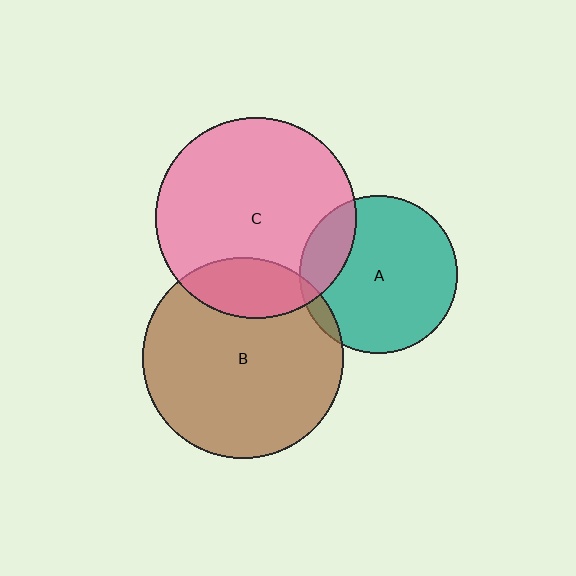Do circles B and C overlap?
Yes.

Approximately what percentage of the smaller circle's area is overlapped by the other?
Approximately 20%.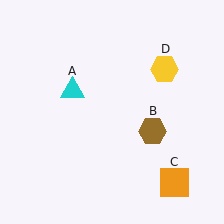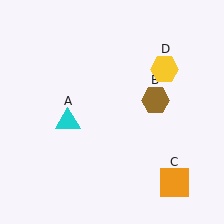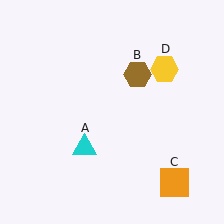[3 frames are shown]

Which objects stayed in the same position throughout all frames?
Orange square (object C) and yellow hexagon (object D) remained stationary.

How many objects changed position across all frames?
2 objects changed position: cyan triangle (object A), brown hexagon (object B).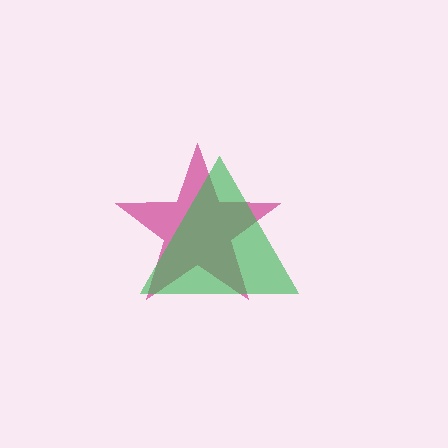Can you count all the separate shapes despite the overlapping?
Yes, there are 2 separate shapes.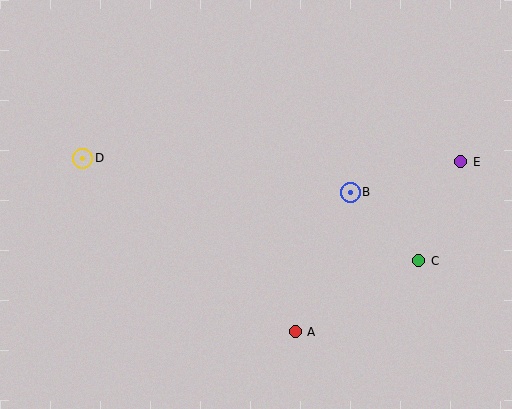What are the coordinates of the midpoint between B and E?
The midpoint between B and E is at (405, 177).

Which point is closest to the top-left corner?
Point D is closest to the top-left corner.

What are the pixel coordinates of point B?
Point B is at (350, 192).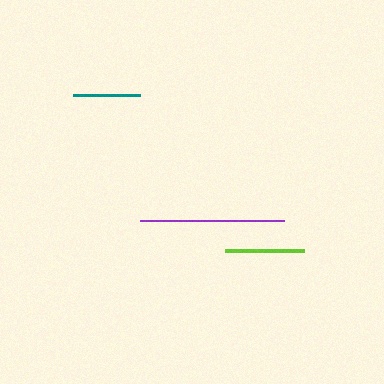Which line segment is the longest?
The purple line is the longest at approximately 143 pixels.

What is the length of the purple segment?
The purple segment is approximately 143 pixels long.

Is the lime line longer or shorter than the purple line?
The purple line is longer than the lime line.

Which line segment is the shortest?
The teal line is the shortest at approximately 66 pixels.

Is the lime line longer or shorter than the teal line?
The lime line is longer than the teal line.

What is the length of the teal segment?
The teal segment is approximately 66 pixels long.